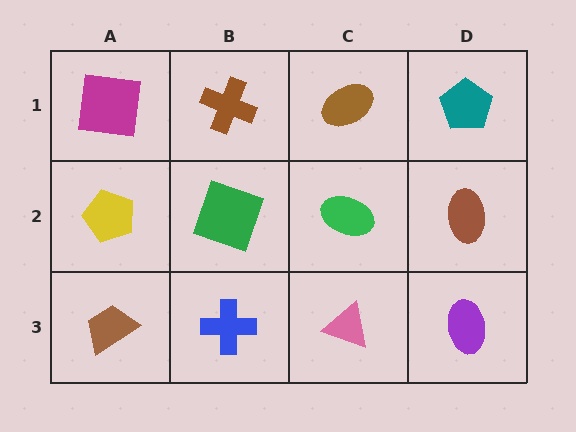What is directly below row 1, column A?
A yellow pentagon.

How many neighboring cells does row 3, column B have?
3.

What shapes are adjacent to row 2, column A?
A magenta square (row 1, column A), a brown trapezoid (row 3, column A), a green square (row 2, column B).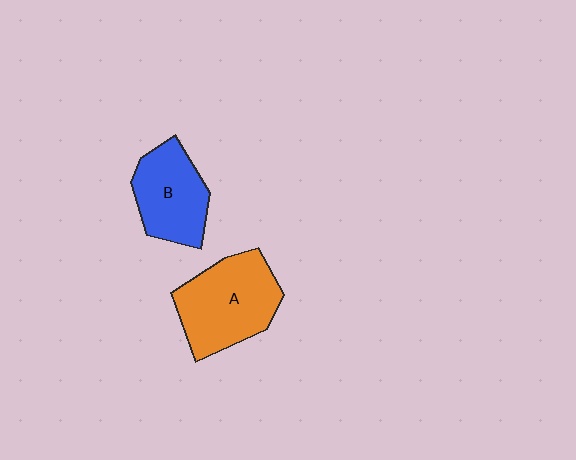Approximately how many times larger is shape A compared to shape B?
Approximately 1.3 times.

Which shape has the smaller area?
Shape B (blue).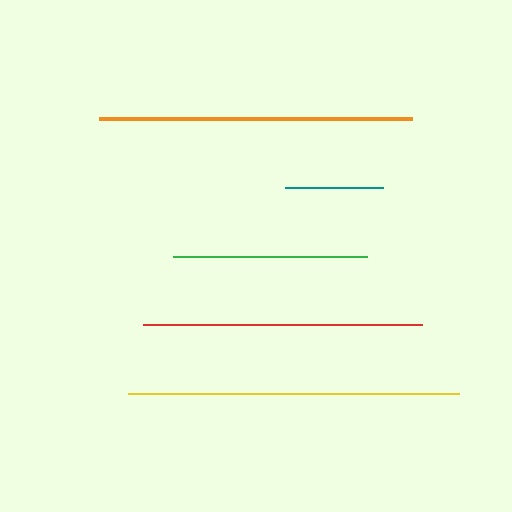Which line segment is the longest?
The yellow line is the longest at approximately 331 pixels.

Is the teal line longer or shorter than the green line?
The green line is longer than the teal line.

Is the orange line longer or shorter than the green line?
The orange line is longer than the green line.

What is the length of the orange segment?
The orange segment is approximately 312 pixels long.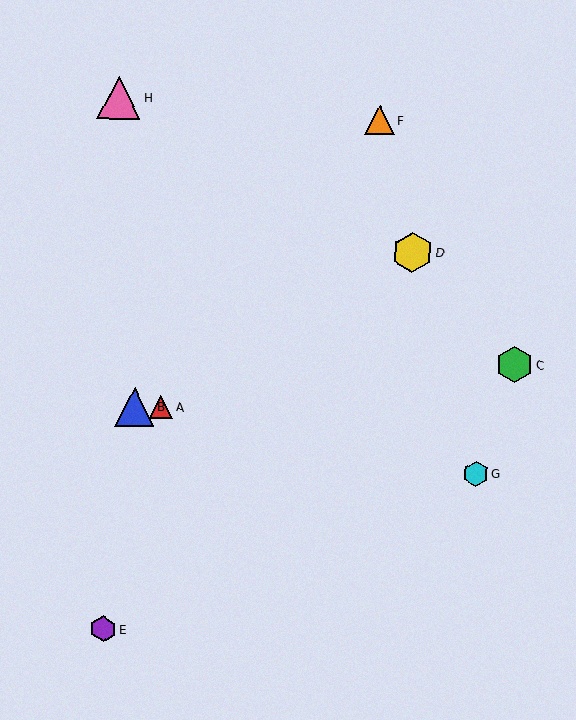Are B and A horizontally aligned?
Yes, both are at y≈407.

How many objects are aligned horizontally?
2 objects (A, B) are aligned horizontally.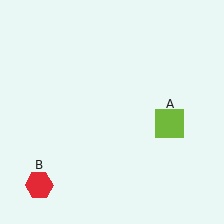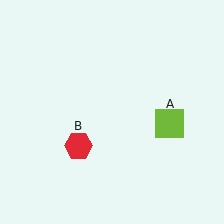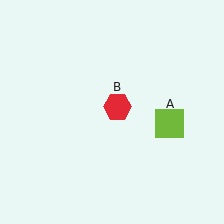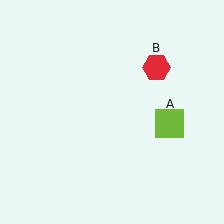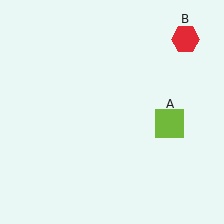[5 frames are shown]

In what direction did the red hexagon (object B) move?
The red hexagon (object B) moved up and to the right.